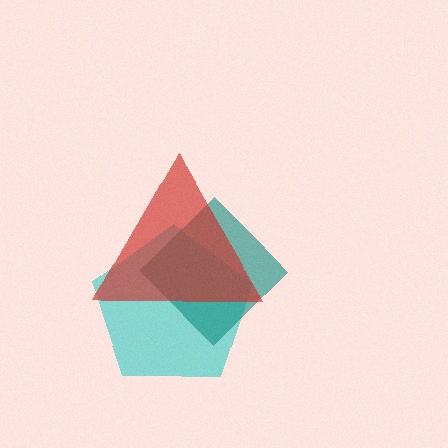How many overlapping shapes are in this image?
There are 3 overlapping shapes in the image.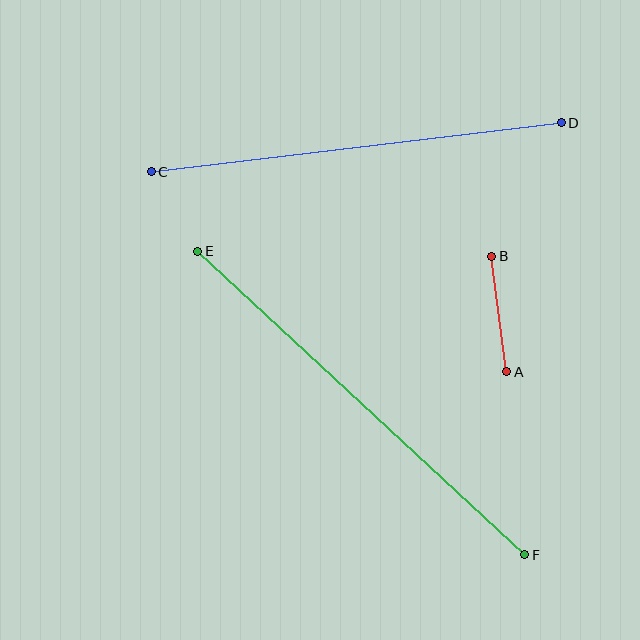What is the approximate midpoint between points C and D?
The midpoint is at approximately (356, 147) pixels.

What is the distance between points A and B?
The distance is approximately 116 pixels.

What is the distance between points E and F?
The distance is approximately 446 pixels.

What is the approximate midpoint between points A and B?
The midpoint is at approximately (499, 314) pixels.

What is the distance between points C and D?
The distance is approximately 413 pixels.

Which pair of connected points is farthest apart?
Points E and F are farthest apart.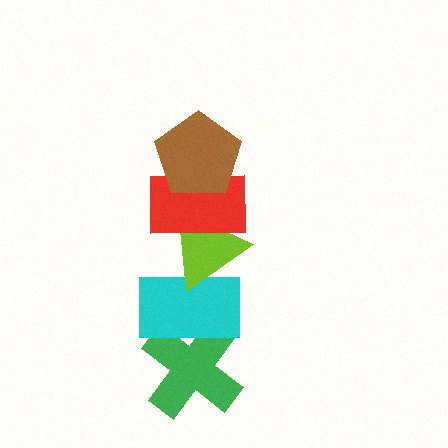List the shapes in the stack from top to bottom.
From top to bottom: the brown pentagon, the red rectangle, the lime triangle, the cyan rectangle, the green cross.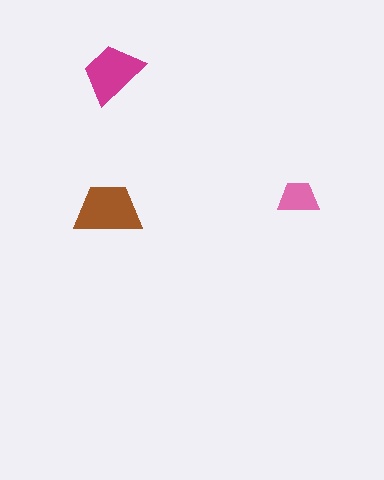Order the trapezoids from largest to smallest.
the brown one, the magenta one, the pink one.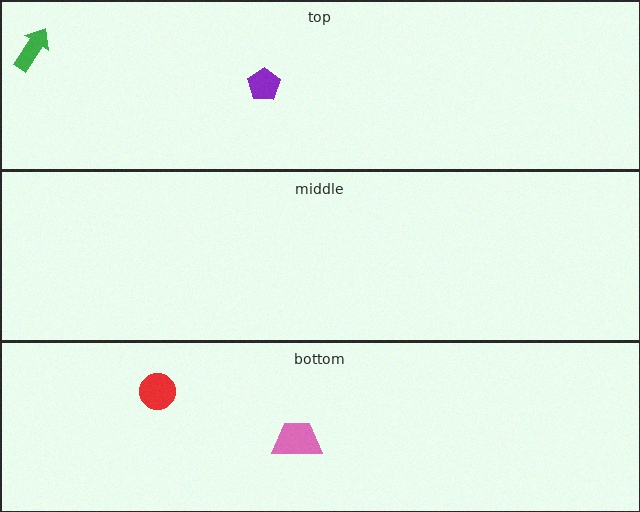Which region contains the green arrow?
The top region.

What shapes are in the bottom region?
The red circle, the pink trapezoid.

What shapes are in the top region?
The purple pentagon, the green arrow.